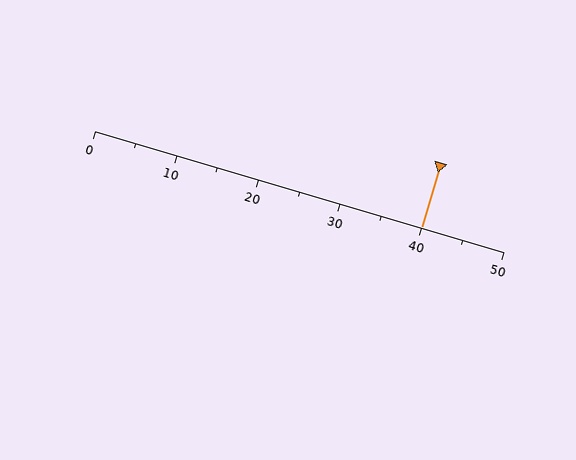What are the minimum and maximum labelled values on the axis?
The axis runs from 0 to 50.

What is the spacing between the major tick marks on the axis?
The major ticks are spaced 10 apart.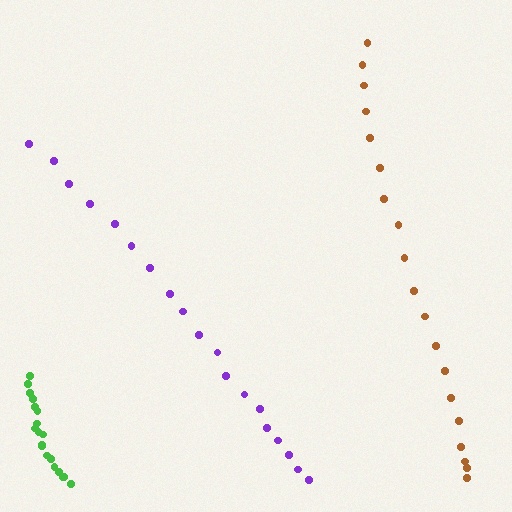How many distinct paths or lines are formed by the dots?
There are 3 distinct paths.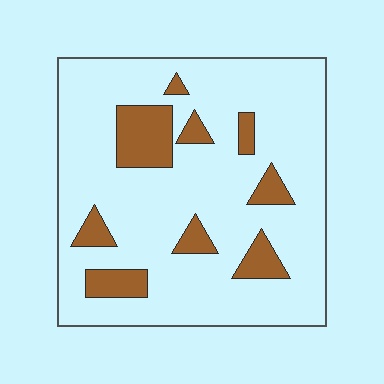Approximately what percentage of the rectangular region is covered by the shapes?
Approximately 15%.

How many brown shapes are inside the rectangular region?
9.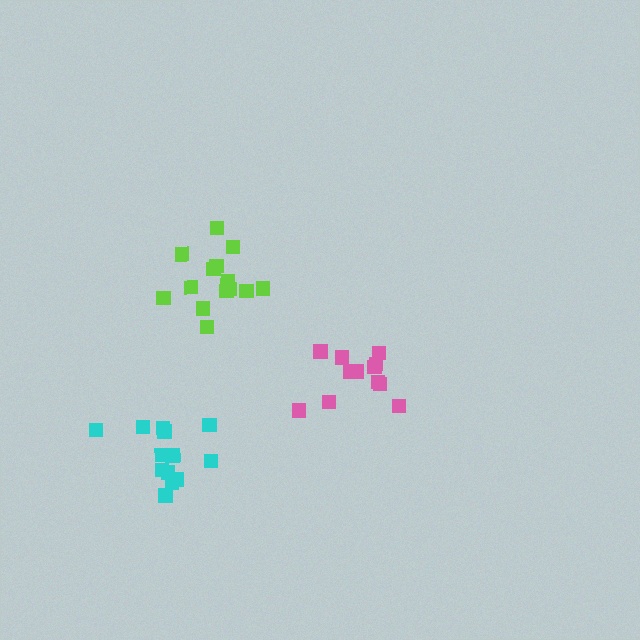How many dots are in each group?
Group 1: 14 dots, Group 2: 12 dots, Group 3: 15 dots (41 total).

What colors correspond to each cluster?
The clusters are colored: cyan, pink, lime.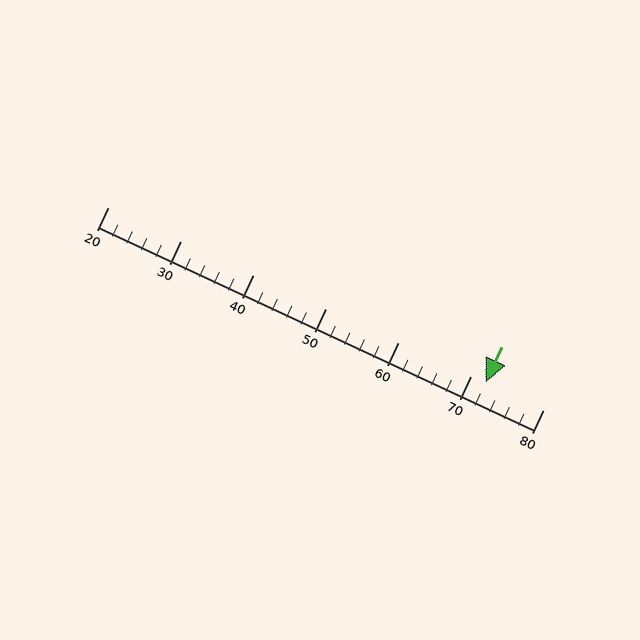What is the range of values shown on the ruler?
The ruler shows values from 20 to 80.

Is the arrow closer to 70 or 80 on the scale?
The arrow is closer to 70.